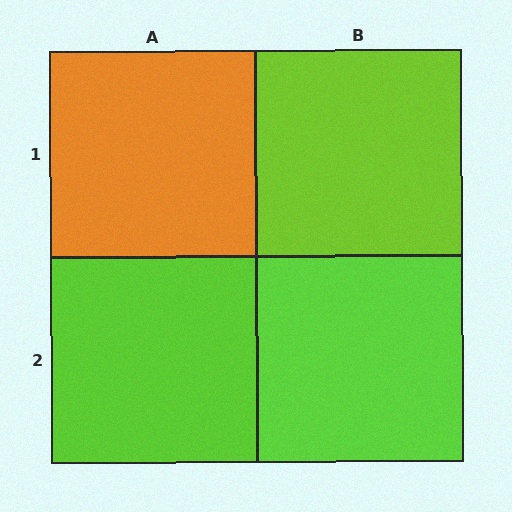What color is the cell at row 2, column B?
Lime.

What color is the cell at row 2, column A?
Lime.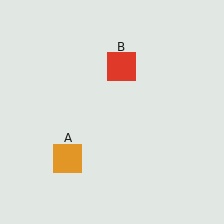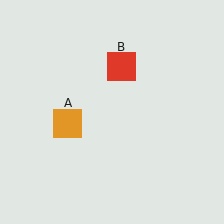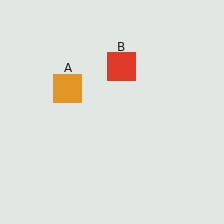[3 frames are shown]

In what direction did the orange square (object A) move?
The orange square (object A) moved up.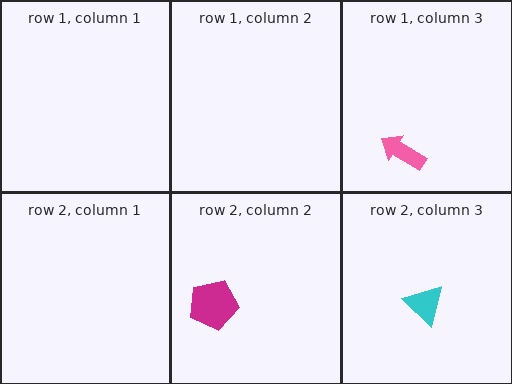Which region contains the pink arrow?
The row 1, column 3 region.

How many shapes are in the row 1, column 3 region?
1.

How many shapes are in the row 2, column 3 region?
1.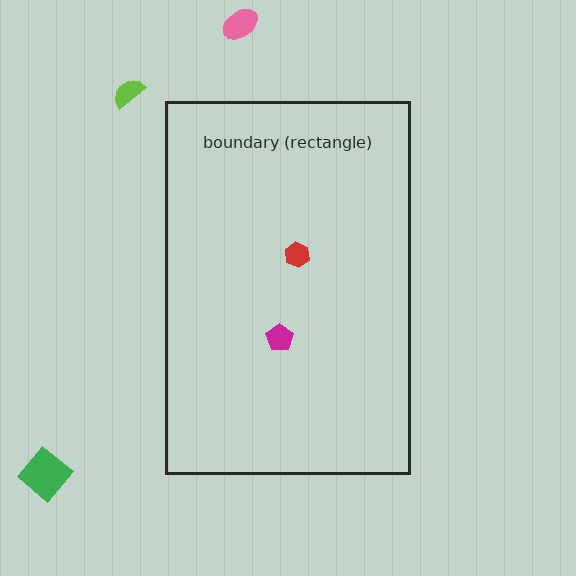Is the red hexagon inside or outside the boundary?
Inside.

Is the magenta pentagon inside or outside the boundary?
Inside.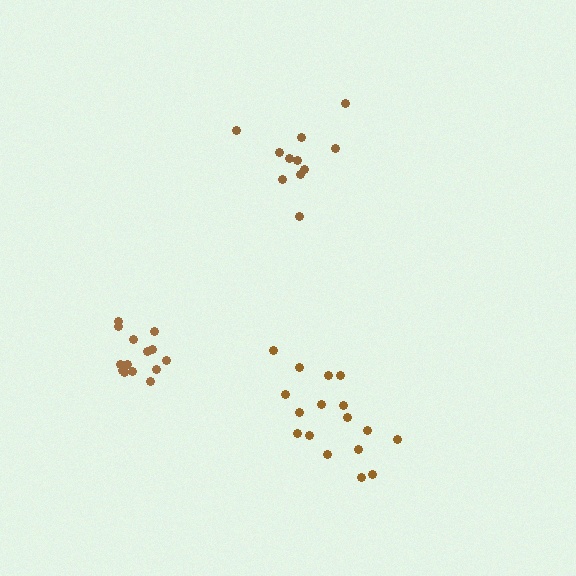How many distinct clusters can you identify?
There are 3 distinct clusters.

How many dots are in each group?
Group 1: 17 dots, Group 2: 14 dots, Group 3: 11 dots (42 total).